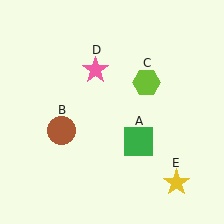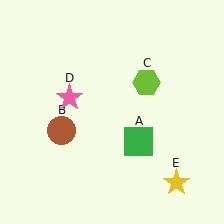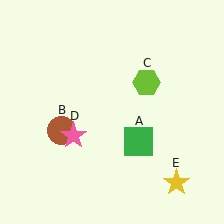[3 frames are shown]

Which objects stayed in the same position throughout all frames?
Green square (object A) and brown circle (object B) and lime hexagon (object C) and yellow star (object E) remained stationary.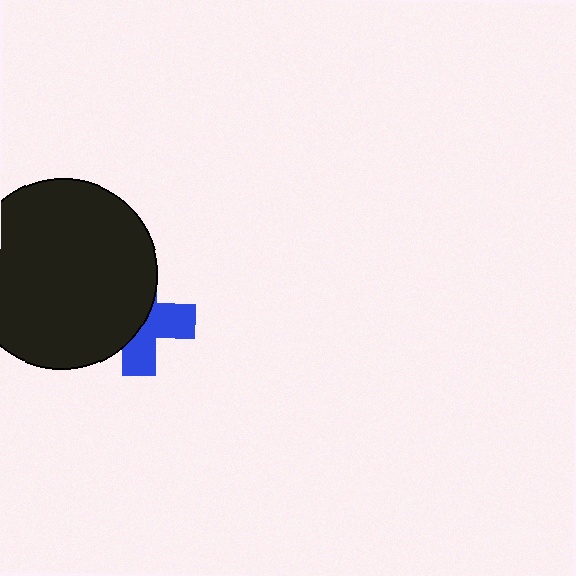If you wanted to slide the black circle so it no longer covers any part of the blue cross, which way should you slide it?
Slide it left — that is the most direct way to separate the two shapes.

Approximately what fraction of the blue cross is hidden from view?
Roughly 54% of the blue cross is hidden behind the black circle.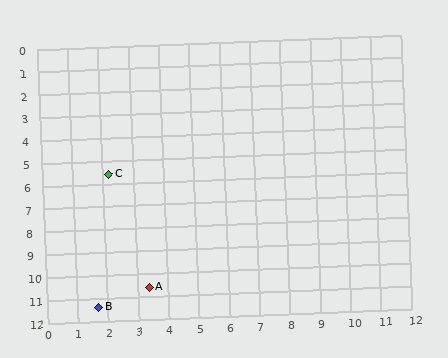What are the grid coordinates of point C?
Point C is at approximately (2.2, 5.6).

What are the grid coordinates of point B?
Point B is at approximately (1.7, 11.4).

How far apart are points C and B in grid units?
Points C and B are about 5.8 grid units apart.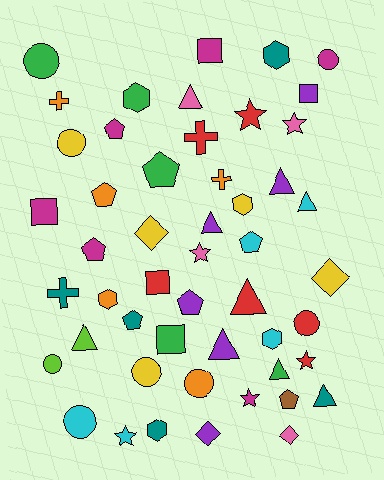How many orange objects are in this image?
There are 5 orange objects.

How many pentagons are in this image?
There are 8 pentagons.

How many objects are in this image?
There are 50 objects.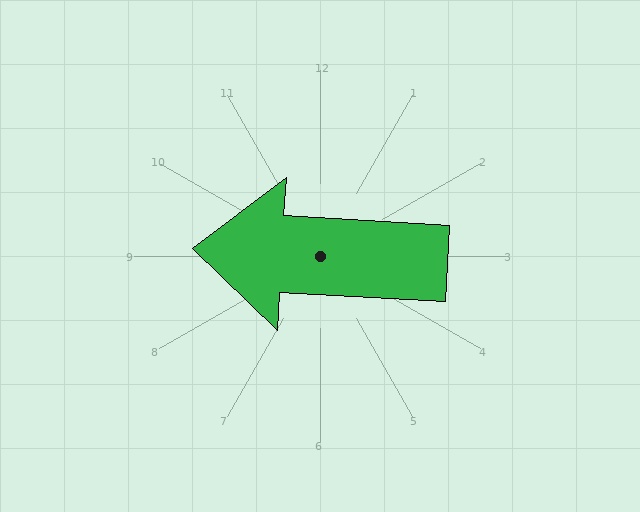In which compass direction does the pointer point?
West.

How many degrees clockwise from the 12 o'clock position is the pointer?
Approximately 273 degrees.